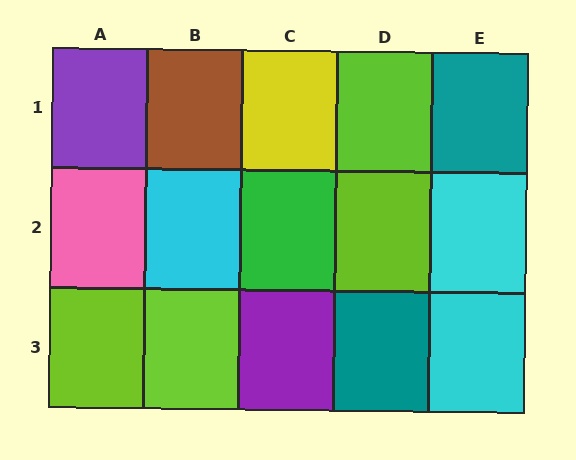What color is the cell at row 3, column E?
Cyan.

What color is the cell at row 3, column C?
Purple.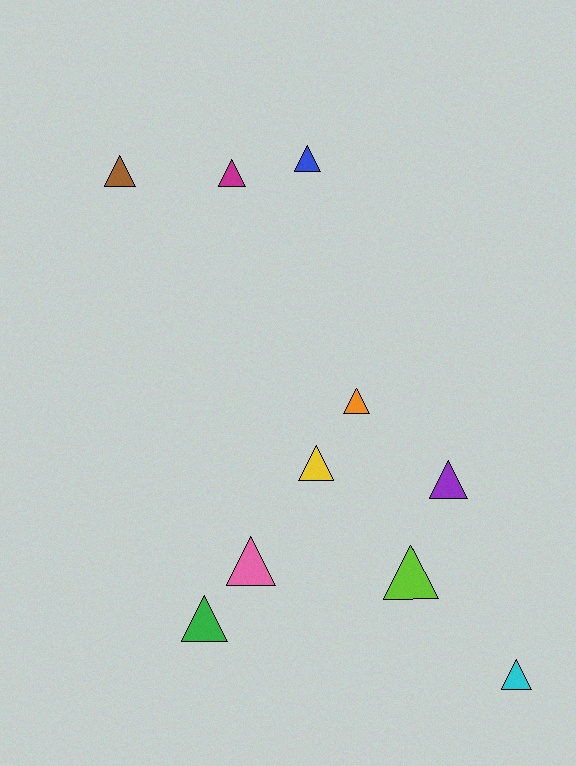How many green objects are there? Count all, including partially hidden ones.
There is 1 green object.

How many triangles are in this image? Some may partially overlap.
There are 10 triangles.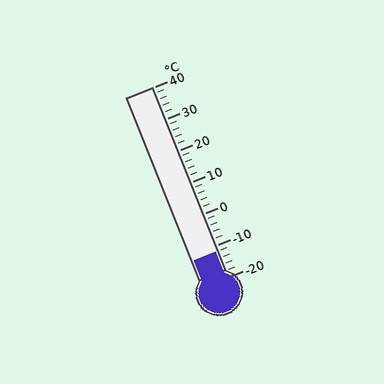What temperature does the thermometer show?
The thermometer shows approximately -12°C.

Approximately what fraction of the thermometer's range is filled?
The thermometer is filled to approximately 15% of its range.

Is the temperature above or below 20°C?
The temperature is below 20°C.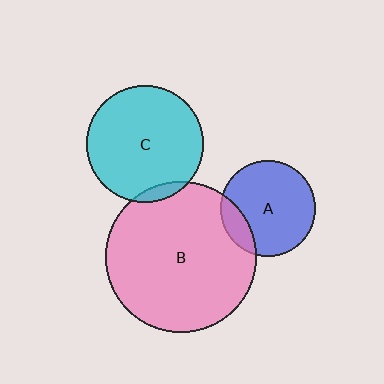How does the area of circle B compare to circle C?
Approximately 1.7 times.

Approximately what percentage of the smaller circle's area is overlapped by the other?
Approximately 5%.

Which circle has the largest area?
Circle B (pink).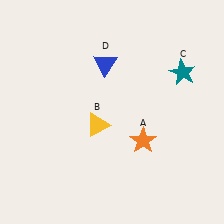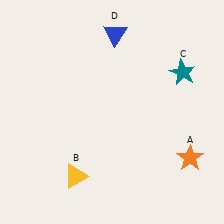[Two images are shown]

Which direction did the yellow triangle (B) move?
The yellow triangle (B) moved down.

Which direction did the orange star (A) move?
The orange star (A) moved right.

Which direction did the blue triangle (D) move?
The blue triangle (D) moved up.